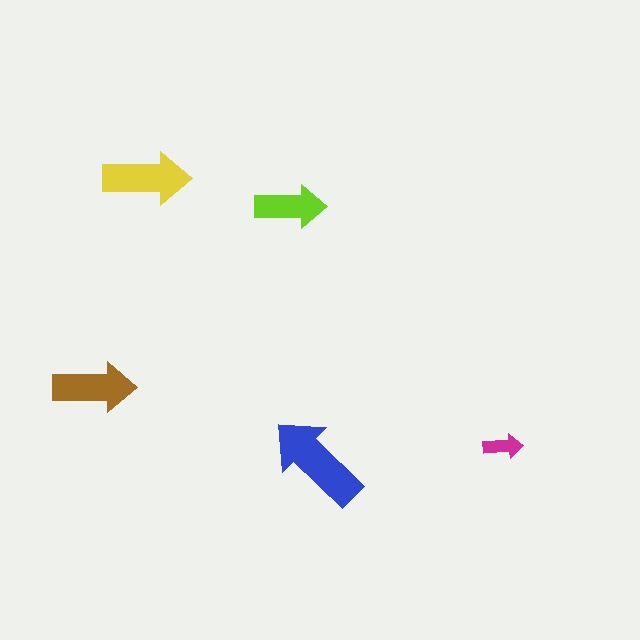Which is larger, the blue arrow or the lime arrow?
The blue one.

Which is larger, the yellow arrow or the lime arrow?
The yellow one.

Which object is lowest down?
The blue arrow is bottommost.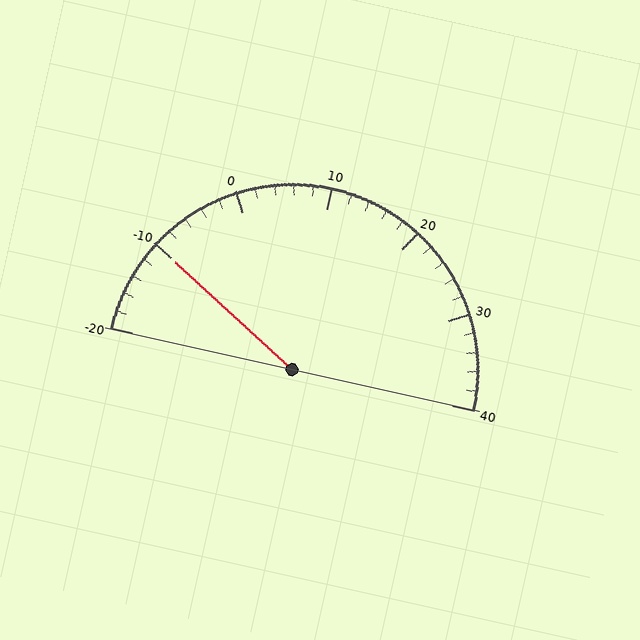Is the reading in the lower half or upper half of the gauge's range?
The reading is in the lower half of the range (-20 to 40).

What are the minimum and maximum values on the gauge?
The gauge ranges from -20 to 40.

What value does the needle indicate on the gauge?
The needle indicates approximately -10.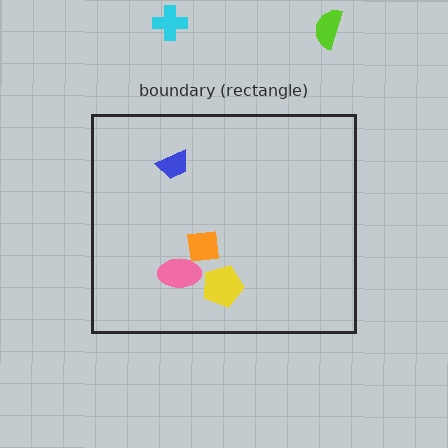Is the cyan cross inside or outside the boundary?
Outside.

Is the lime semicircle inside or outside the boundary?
Outside.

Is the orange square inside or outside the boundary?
Inside.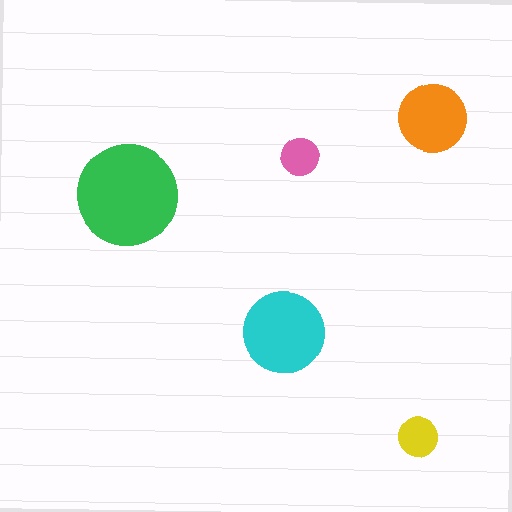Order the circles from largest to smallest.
the green one, the cyan one, the orange one, the yellow one, the pink one.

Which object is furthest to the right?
The orange circle is rightmost.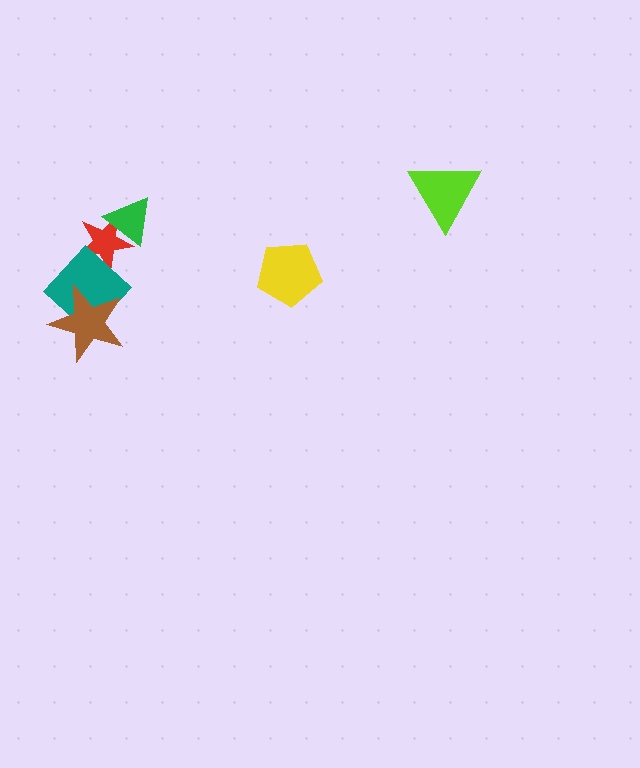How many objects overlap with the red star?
2 objects overlap with the red star.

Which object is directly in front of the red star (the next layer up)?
The green triangle is directly in front of the red star.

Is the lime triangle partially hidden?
No, no other shape covers it.